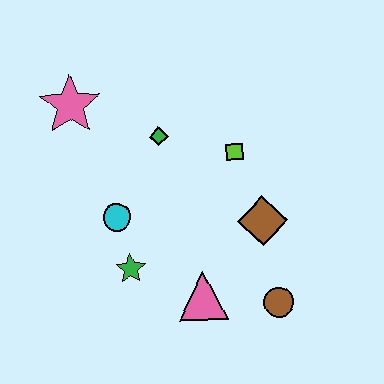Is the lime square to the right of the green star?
Yes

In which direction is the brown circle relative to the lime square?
The brown circle is below the lime square.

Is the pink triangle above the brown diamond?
No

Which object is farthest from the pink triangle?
The pink star is farthest from the pink triangle.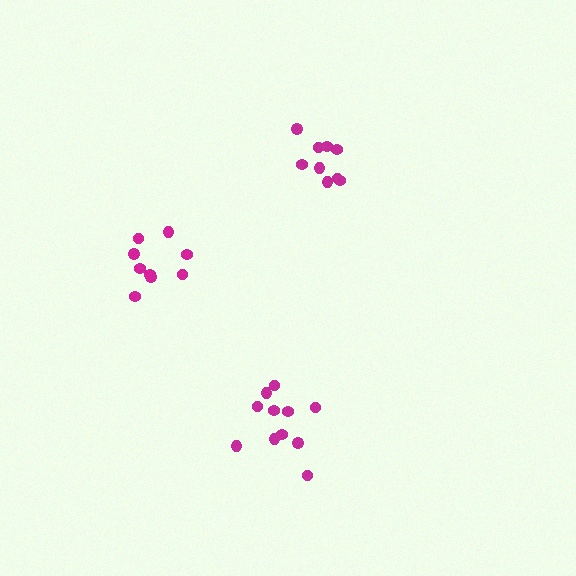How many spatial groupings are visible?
There are 3 spatial groupings.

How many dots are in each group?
Group 1: 9 dots, Group 2: 11 dots, Group 3: 9 dots (29 total).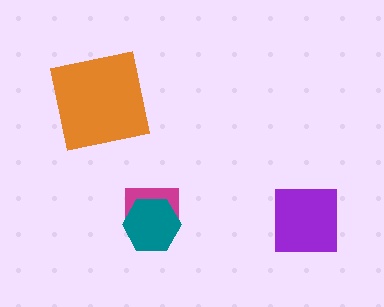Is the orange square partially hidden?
No, no other shape covers it.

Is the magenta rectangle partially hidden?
Yes, it is partially covered by another shape.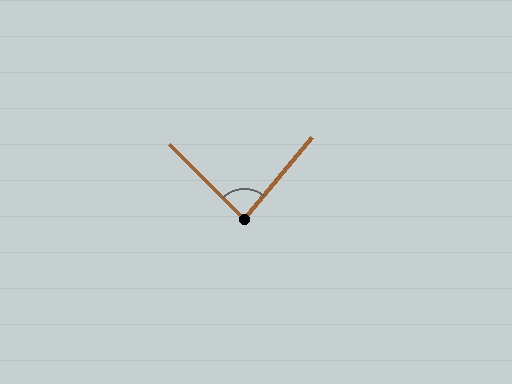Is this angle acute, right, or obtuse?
It is approximately a right angle.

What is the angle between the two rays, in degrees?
Approximately 85 degrees.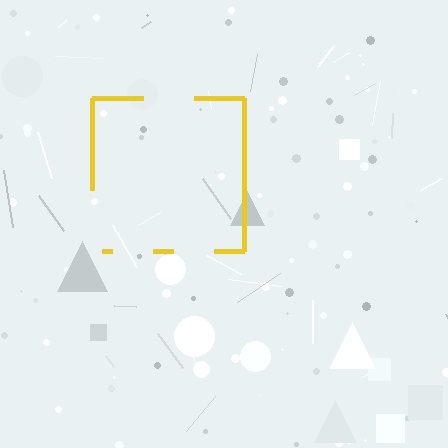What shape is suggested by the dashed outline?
The dashed outline suggests a square.